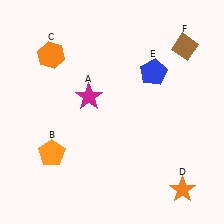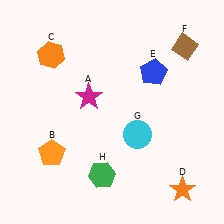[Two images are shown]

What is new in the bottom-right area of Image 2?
A cyan circle (G) was added in the bottom-right area of Image 2.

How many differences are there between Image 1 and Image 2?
There are 2 differences between the two images.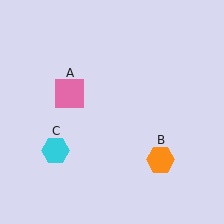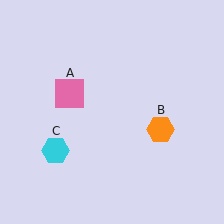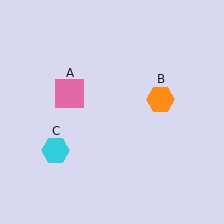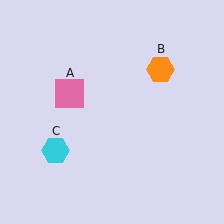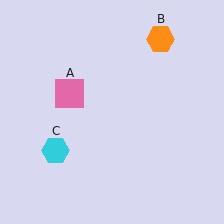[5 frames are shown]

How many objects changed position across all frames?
1 object changed position: orange hexagon (object B).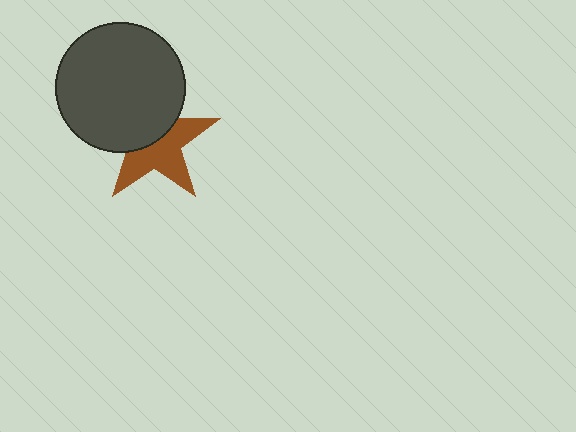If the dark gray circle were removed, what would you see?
You would see the complete brown star.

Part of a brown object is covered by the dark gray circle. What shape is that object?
It is a star.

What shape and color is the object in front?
The object in front is a dark gray circle.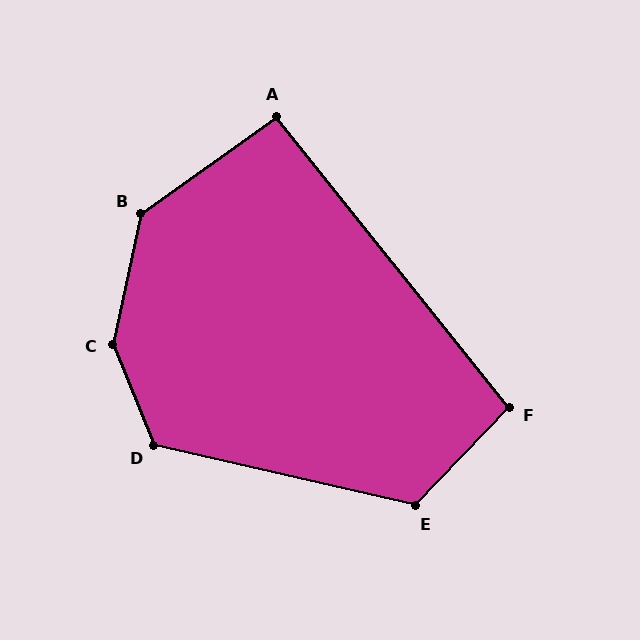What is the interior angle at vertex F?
Approximately 98 degrees (obtuse).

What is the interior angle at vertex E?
Approximately 121 degrees (obtuse).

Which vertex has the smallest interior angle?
A, at approximately 93 degrees.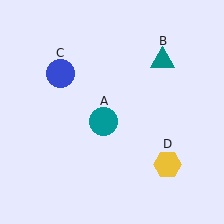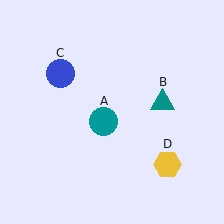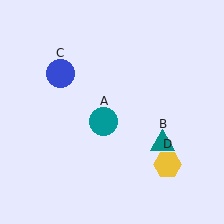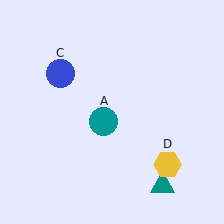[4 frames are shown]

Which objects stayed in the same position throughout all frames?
Teal circle (object A) and blue circle (object C) and yellow hexagon (object D) remained stationary.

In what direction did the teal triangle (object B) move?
The teal triangle (object B) moved down.